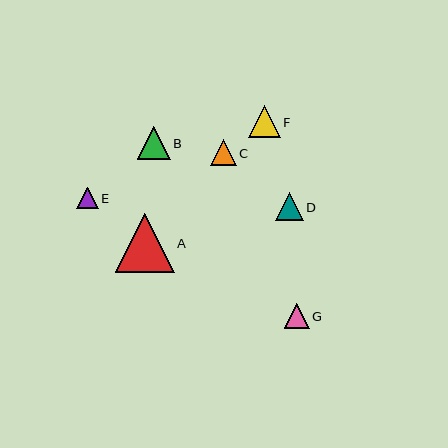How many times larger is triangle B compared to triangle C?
Triangle B is approximately 1.3 times the size of triangle C.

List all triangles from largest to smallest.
From largest to smallest: A, B, F, D, C, G, E.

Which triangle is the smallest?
Triangle E is the smallest with a size of approximately 22 pixels.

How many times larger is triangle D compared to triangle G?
Triangle D is approximately 1.1 times the size of triangle G.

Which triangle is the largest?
Triangle A is the largest with a size of approximately 59 pixels.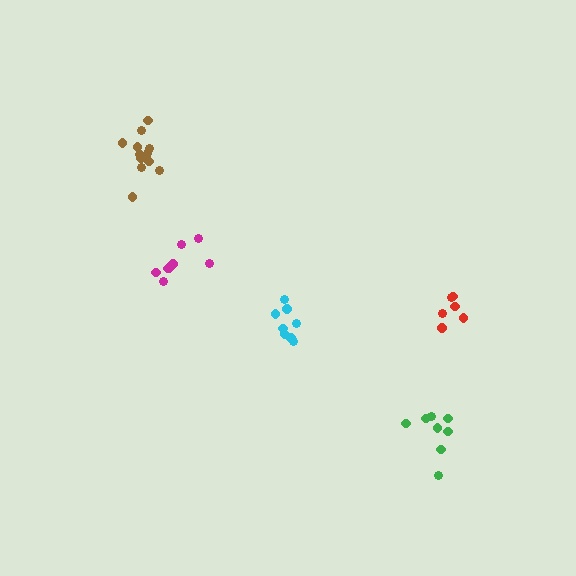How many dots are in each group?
Group 1: 8 dots, Group 2: 8 dots, Group 3: 12 dots, Group 4: 6 dots, Group 5: 8 dots (42 total).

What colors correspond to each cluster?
The clusters are colored: cyan, magenta, brown, red, green.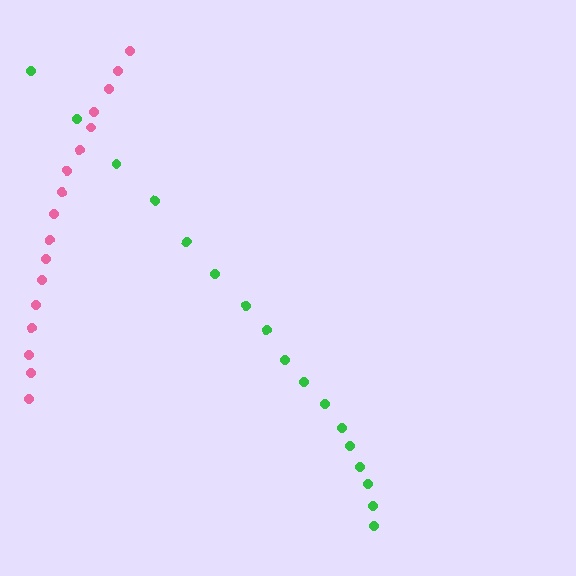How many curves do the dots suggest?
There are 2 distinct paths.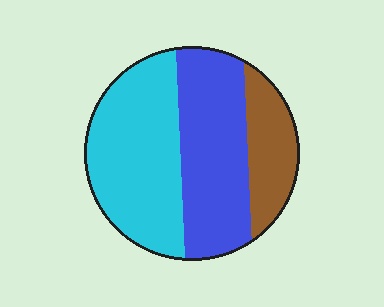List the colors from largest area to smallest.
From largest to smallest: cyan, blue, brown.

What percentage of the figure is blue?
Blue takes up about three eighths (3/8) of the figure.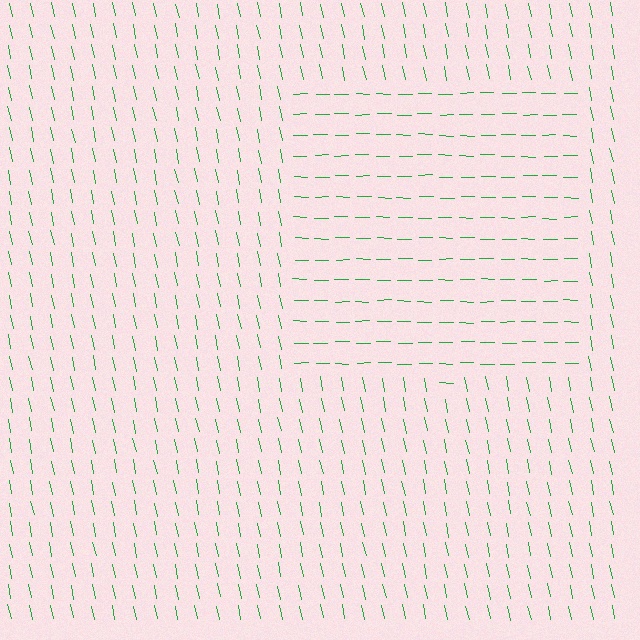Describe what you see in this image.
The image is filled with small green line segments. A rectangle region in the image has lines oriented differently from the surrounding lines, creating a visible texture boundary.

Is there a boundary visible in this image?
Yes, there is a texture boundary formed by a change in line orientation.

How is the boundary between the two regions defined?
The boundary is defined purely by a change in line orientation (approximately 78 degrees difference). All lines are the same color and thickness.